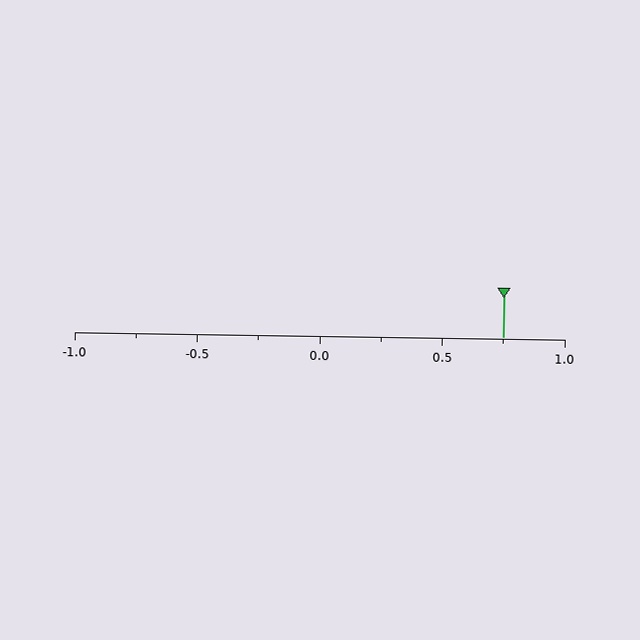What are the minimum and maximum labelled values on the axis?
The axis runs from -1.0 to 1.0.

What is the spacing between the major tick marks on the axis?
The major ticks are spaced 0.5 apart.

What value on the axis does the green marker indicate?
The marker indicates approximately 0.75.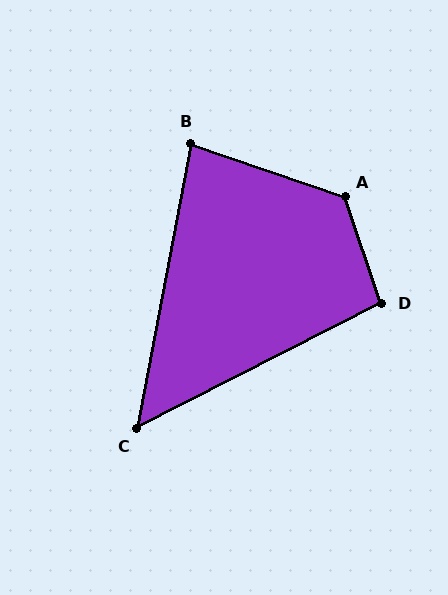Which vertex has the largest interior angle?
A, at approximately 128 degrees.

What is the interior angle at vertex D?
Approximately 98 degrees (obtuse).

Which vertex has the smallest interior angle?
C, at approximately 52 degrees.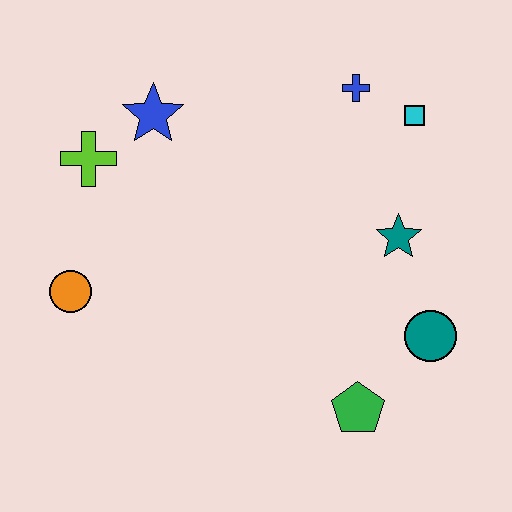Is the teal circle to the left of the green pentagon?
No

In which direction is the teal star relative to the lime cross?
The teal star is to the right of the lime cross.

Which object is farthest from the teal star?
The orange circle is farthest from the teal star.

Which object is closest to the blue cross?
The cyan square is closest to the blue cross.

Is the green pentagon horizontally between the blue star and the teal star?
Yes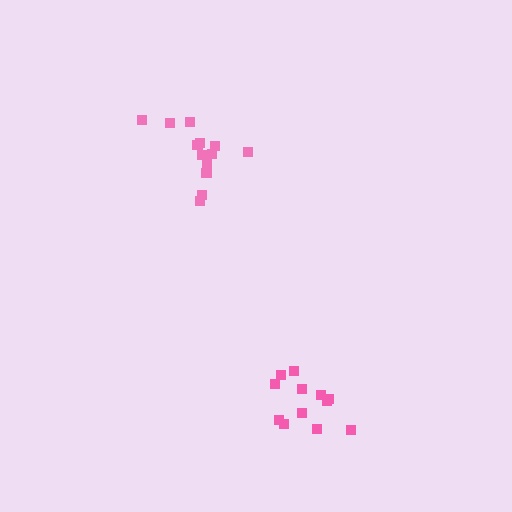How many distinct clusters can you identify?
There are 2 distinct clusters.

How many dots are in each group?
Group 1: 12 dots, Group 2: 13 dots (25 total).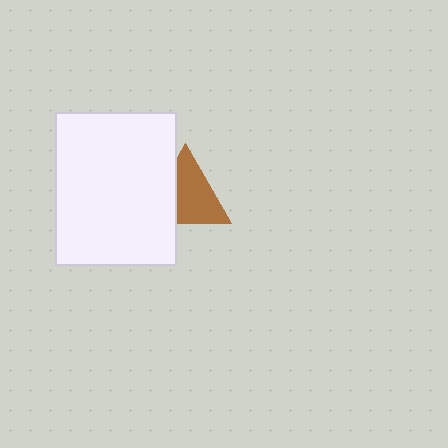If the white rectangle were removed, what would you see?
You would see the complete brown triangle.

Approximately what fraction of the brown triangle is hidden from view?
Roughly 34% of the brown triangle is hidden behind the white rectangle.